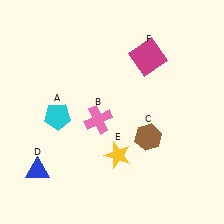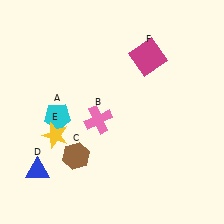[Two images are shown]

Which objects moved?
The objects that moved are: the brown hexagon (C), the yellow star (E).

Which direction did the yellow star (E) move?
The yellow star (E) moved left.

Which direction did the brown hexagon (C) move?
The brown hexagon (C) moved left.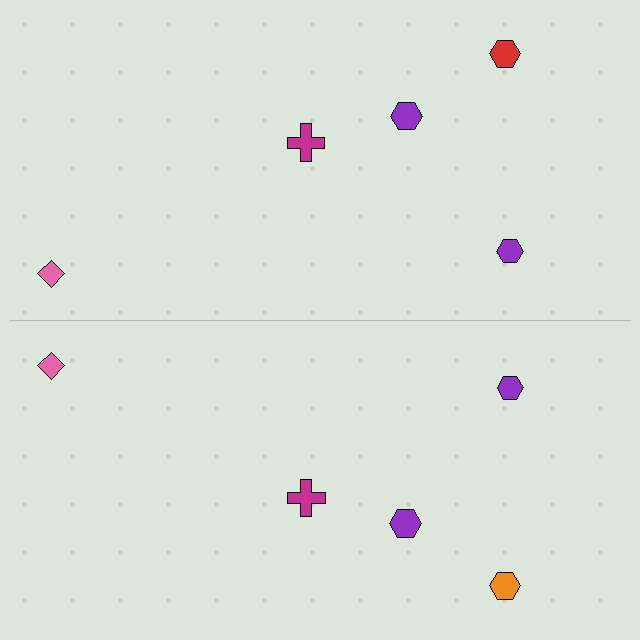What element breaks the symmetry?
The orange hexagon on the bottom side breaks the symmetry — its mirror counterpart is red.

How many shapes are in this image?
There are 10 shapes in this image.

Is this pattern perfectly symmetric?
No, the pattern is not perfectly symmetric. The orange hexagon on the bottom side breaks the symmetry — its mirror counterpart is red.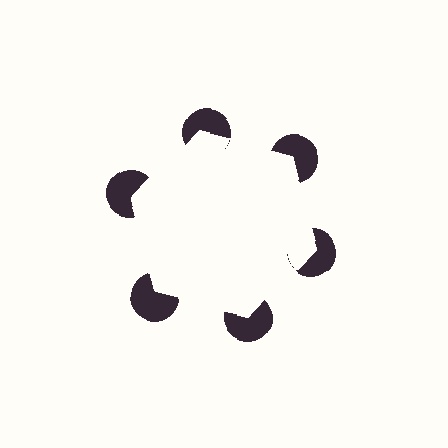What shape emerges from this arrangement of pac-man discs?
An illusory hexagon — its edges are inferred from the aligned wedge cuts in the pac-man discs, not physically drawn.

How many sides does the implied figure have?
6 sides.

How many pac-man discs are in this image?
There are 6 — one at each vertex of the illusory hexagon.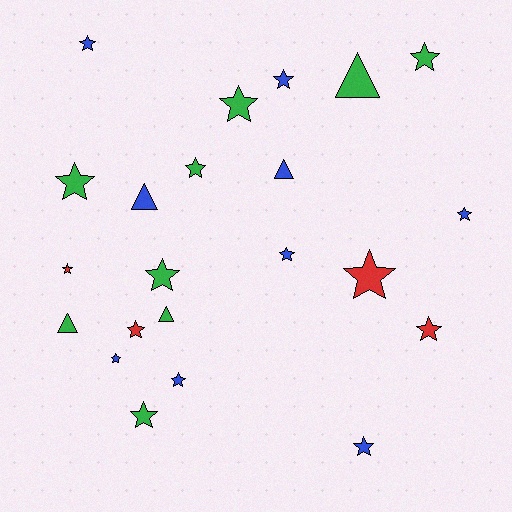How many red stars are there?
There are 4 red stars.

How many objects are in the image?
There are 22 objects.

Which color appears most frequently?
Green, with 9 objects.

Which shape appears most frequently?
Star, with 17 objects.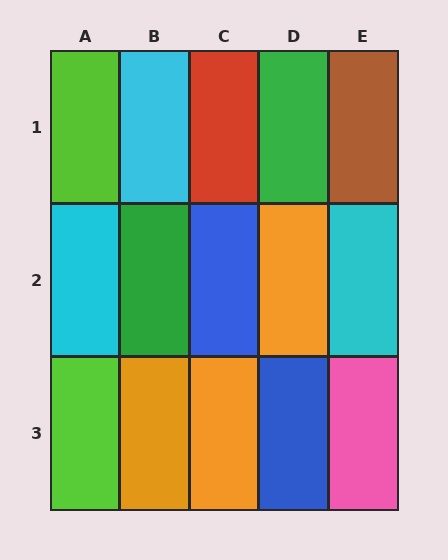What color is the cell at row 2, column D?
Orange.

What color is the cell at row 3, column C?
Orange.